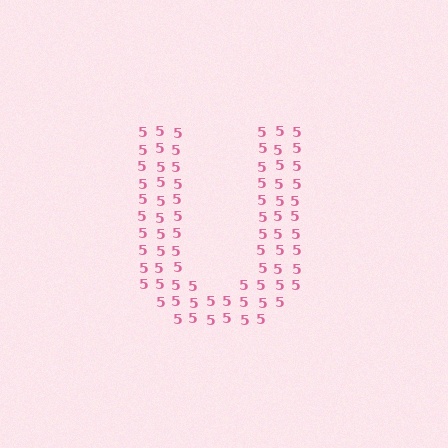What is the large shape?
The large shape is the letter U.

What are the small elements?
The small elements are digit 5's.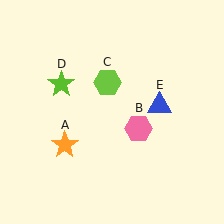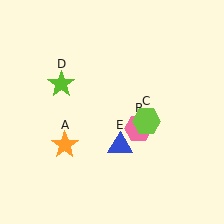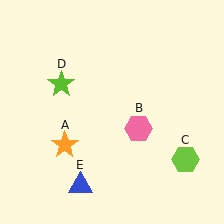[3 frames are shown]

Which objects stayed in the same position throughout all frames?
Orange star (object A) and pink hexagon (object B) and lime star (object D) remained stationary.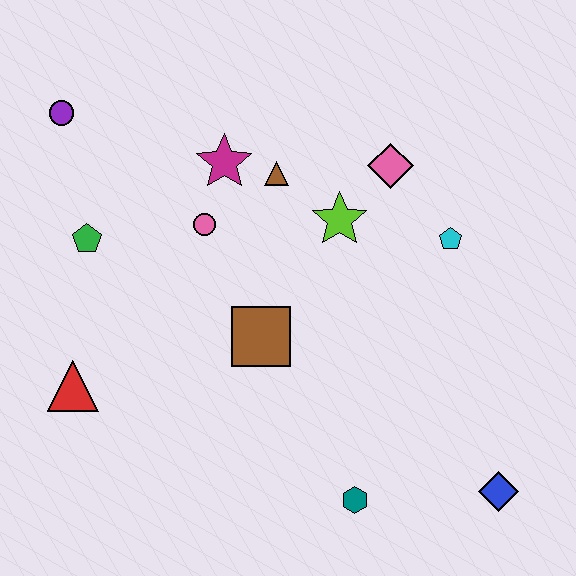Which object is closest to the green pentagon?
The pink circle is closest to the green pentagon.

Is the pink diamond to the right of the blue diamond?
No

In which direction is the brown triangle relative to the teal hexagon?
The brown triangle is above the teal hexagon.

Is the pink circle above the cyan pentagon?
Yes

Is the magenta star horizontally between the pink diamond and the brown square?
No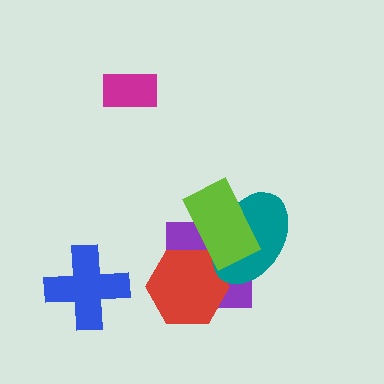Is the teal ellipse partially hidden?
Yes, it is partially covered by another shape.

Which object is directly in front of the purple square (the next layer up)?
The red hexagon is directly in front of the purple square.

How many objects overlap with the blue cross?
0 objects overlap with the blue cross.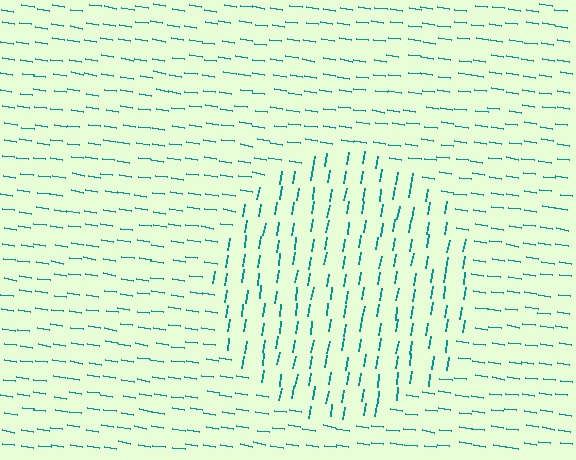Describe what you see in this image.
The image is filled with small teal line segments. A circle region in the image has lines oriented differently from the surrounding lines, creating a visible texture boundary.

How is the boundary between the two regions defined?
The boundary is defined purely by a change in line orientation (approximately 89 degrees difference). All lines are the same color and thickness.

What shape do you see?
I see a circle.